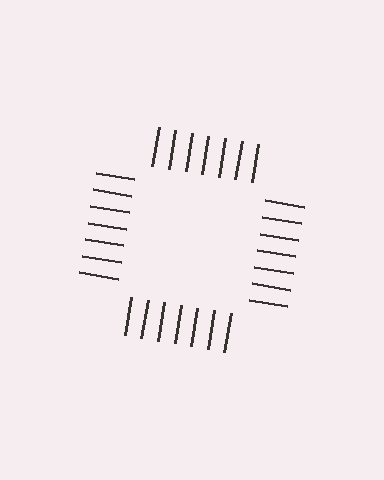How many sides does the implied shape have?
4 sides — the line-ends trace a square.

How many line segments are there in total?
28 — 7 along each of the 4 edges.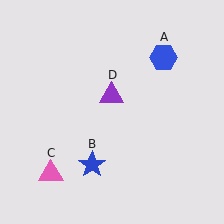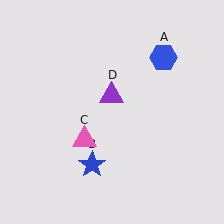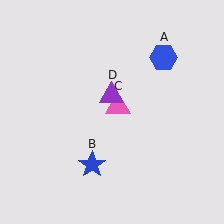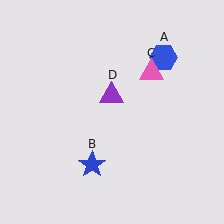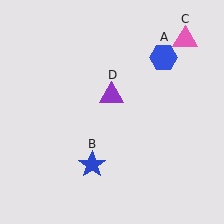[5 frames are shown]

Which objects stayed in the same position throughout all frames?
Blue hexagon (object A) and blue star (object B) and purple triangle (object D) remained stationary.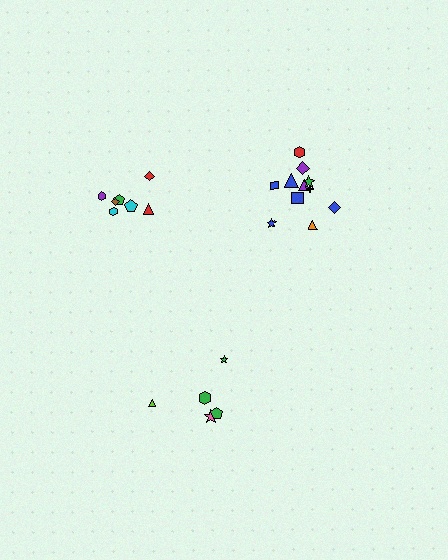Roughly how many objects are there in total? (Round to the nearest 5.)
Roughly 25 objects in total.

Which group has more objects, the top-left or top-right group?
The top-right group.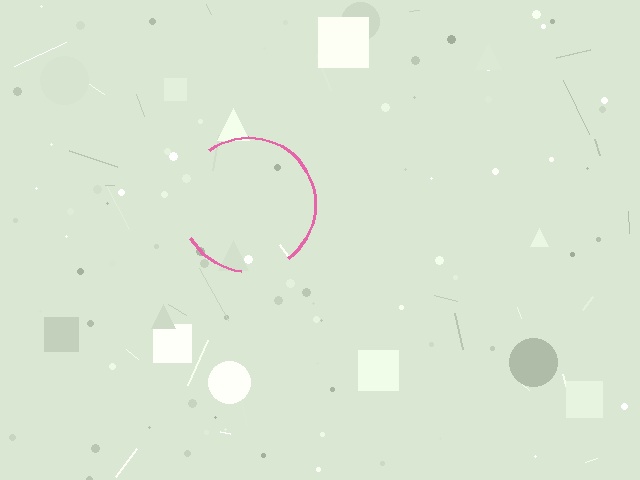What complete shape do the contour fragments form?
The contour fragments form a circle.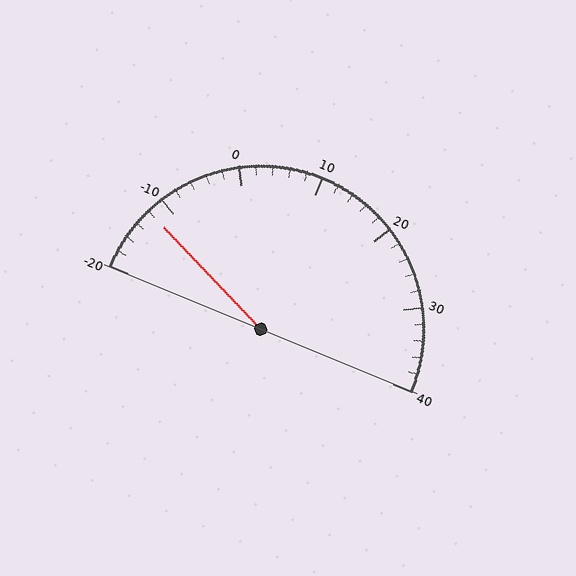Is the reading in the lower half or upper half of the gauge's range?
The reading is in the lower half of the range (-20 to 40).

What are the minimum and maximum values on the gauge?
The gauge ranges from -20 to 40.